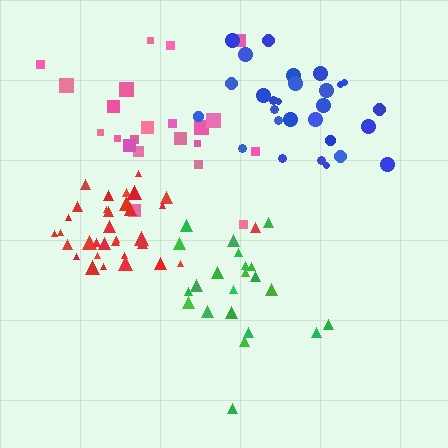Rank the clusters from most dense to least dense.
red, blue, green, pink.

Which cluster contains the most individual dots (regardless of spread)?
Red (33).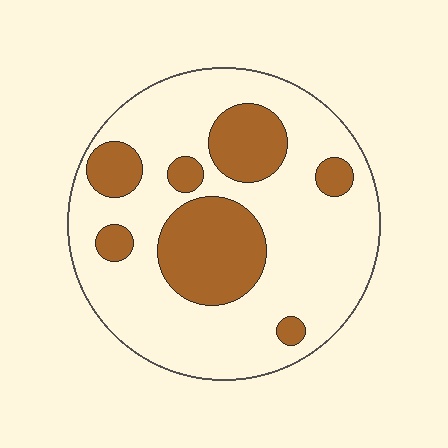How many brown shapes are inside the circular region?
7.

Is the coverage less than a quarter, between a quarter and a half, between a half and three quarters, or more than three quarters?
Between a quarter and a half.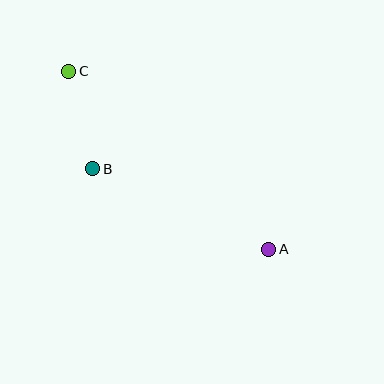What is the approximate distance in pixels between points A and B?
The distance between A and B is approximately 194 pixels.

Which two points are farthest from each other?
Points A and C are farthest from each other.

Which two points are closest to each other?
Points B and C are closest to each other.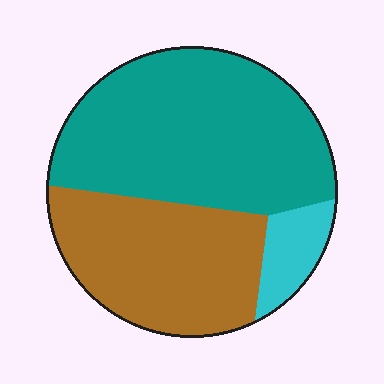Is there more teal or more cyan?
Teal.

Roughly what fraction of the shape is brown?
Brown covers 37% of the shape.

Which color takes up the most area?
Teal, at roughly 55%.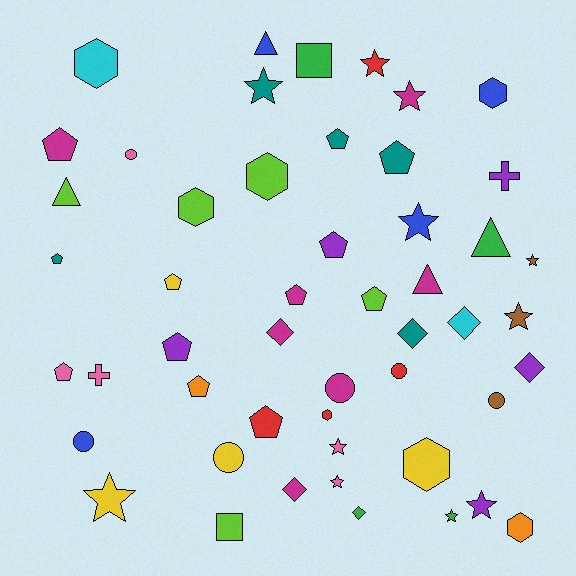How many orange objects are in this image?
There are 2 orange objects.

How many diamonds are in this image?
There are 6 diamonds.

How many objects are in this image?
There are 50 objects.